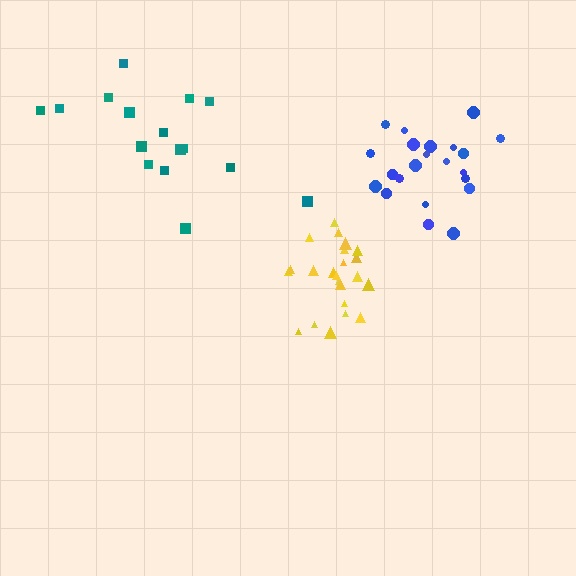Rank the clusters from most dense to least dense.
yellow, blue, teal.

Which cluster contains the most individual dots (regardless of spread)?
Yellow (23).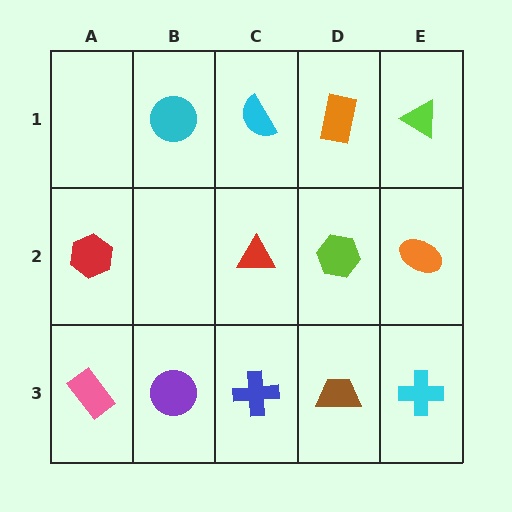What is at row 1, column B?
A cyan circle.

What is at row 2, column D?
A lime hexagon.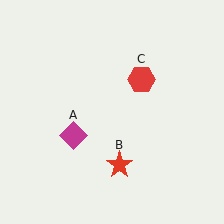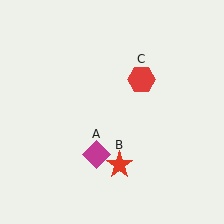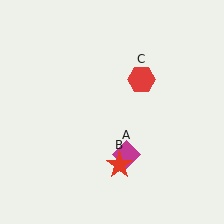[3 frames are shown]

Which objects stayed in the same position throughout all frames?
Red star (object B) and red hexagon (object C) remained stationary.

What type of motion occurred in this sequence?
The magenta diamond (object A) rotated counterclockwise around the center of the scene.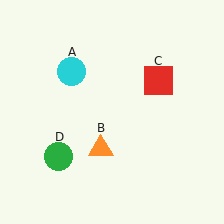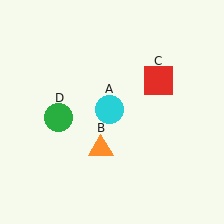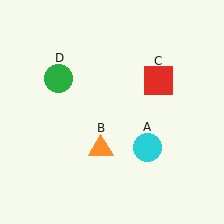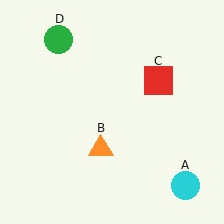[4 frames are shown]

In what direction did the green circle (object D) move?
The green circle (object D) moved up.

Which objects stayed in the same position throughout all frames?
Orange triangle (object B) and red square (object C) remained stationary.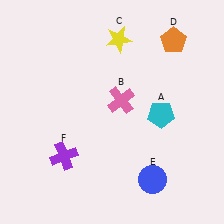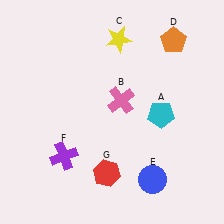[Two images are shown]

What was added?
A red hexagon (G) was added in Image 2.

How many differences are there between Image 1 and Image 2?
There is 1 difference between the two images.